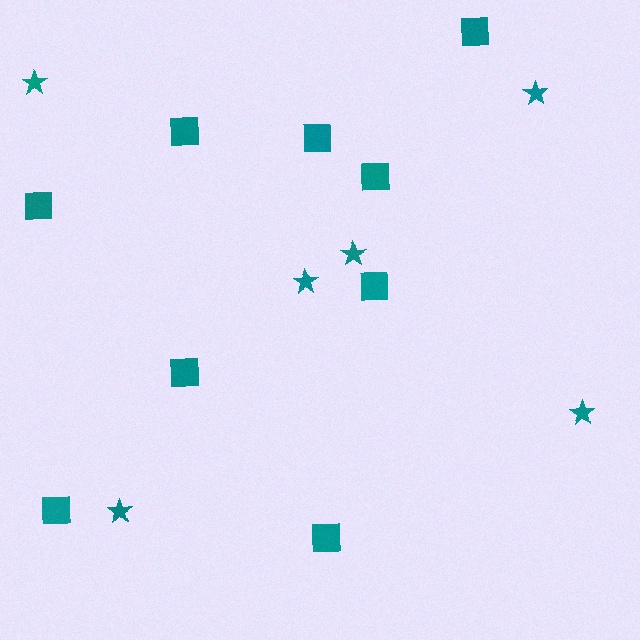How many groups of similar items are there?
There are 2 groups: one group of squares (9) and one group of stars (6).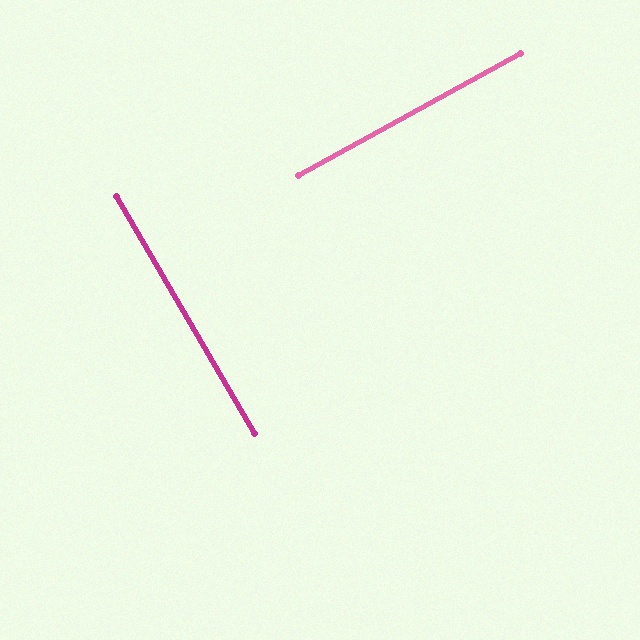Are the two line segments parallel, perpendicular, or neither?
Perpendicular — they meet at approximately 88°.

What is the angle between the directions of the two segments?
Approximately 88 degrees.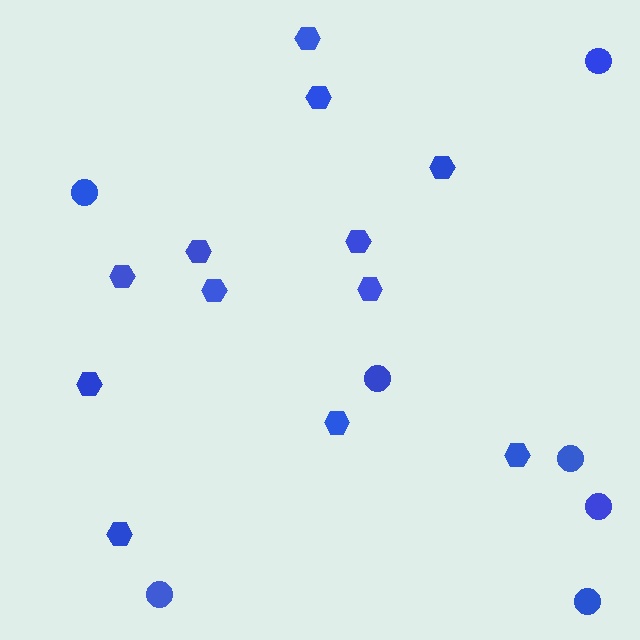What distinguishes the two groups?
There are 2 groups: one group of circles (7) and one group of hexagons (12).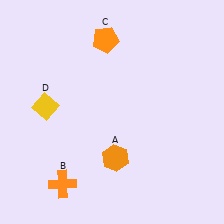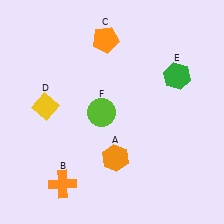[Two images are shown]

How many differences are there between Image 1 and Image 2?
There are 2 differences between the two images.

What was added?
A green hexagon (E), a lime circle (F) were added in Image 2.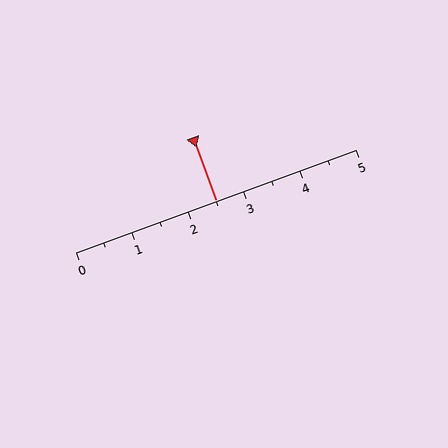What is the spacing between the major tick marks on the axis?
The major ticks are spaced 1 apart.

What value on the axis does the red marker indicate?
The marker indicates approximately 2.5.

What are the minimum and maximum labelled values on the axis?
The axis runs from 0 to 5.